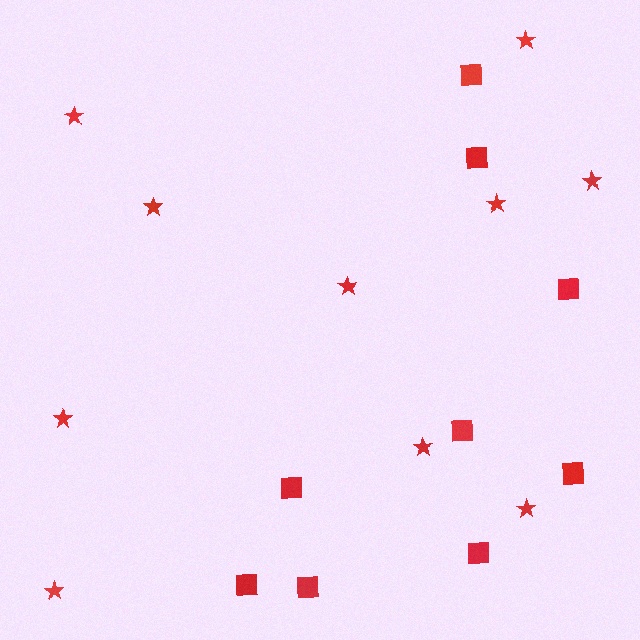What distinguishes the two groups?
There are 2 groups: one group of stars (10) and one group of squares (9).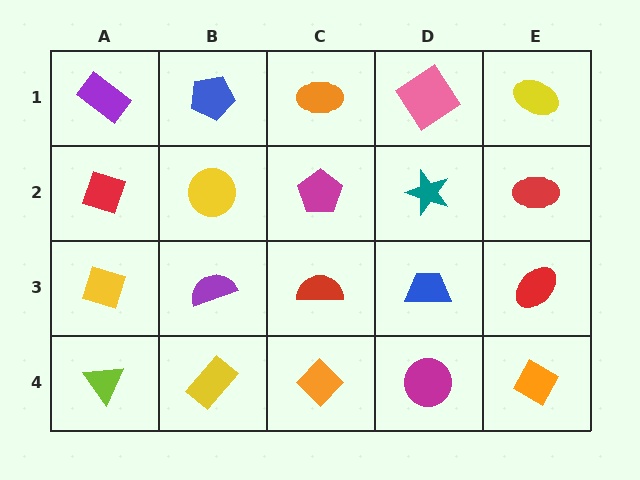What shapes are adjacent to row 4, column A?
A yellow diamond (row 3, column A), a yellow rectangle (row 4, column B).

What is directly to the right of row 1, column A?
A blue pentagon.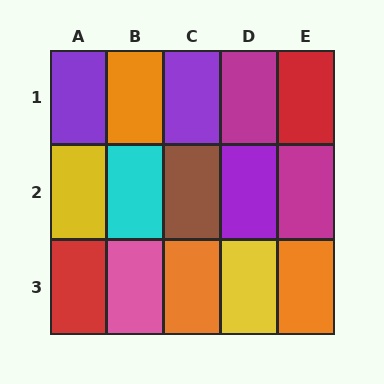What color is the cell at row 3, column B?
Pink.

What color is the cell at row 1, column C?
Purple.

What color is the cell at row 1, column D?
Magenta.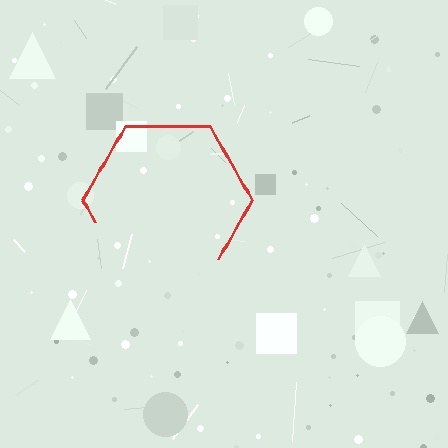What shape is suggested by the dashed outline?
The dashed outline suggests a hexagon.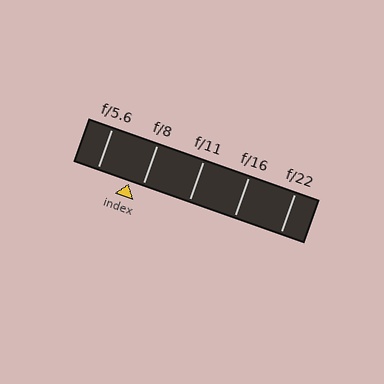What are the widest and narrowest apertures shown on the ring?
The widest aperture shown is f/5.6 and the narrowest is f/22.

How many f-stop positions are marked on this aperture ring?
There are 5 f-stop positions marked.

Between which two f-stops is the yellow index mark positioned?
The index mark is between f/5.6 and f/8.